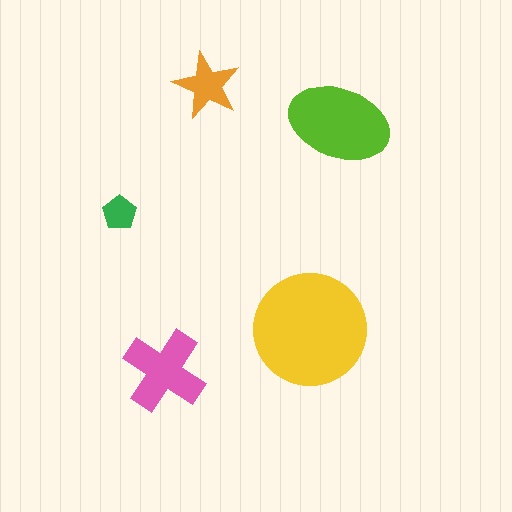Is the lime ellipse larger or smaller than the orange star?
Larger.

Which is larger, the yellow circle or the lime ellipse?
The yellow circle.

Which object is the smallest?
The green pentagon.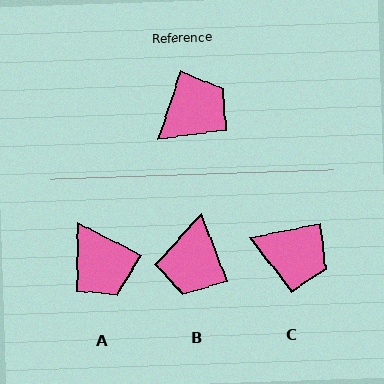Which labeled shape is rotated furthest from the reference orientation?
B, about 140 degrees away.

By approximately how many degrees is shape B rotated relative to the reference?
Approximately 140 degrees clockwise.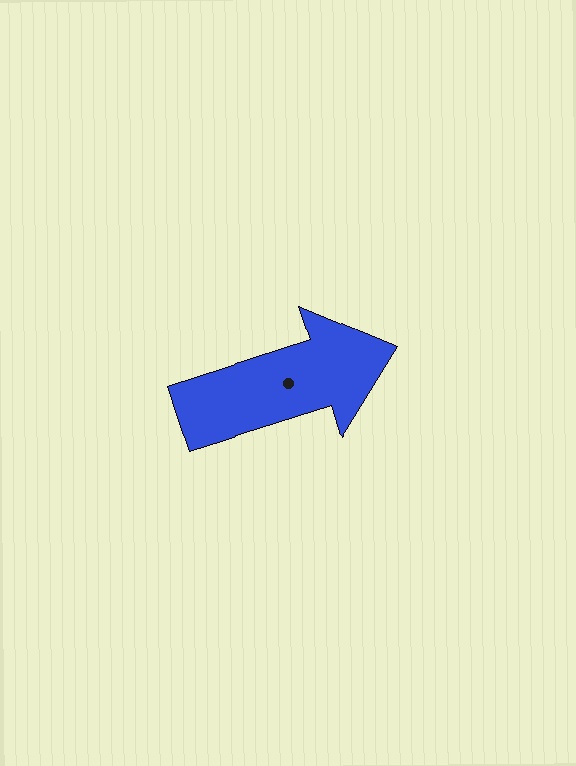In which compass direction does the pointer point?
East.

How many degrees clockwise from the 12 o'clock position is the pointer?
Approximately 72 degrees.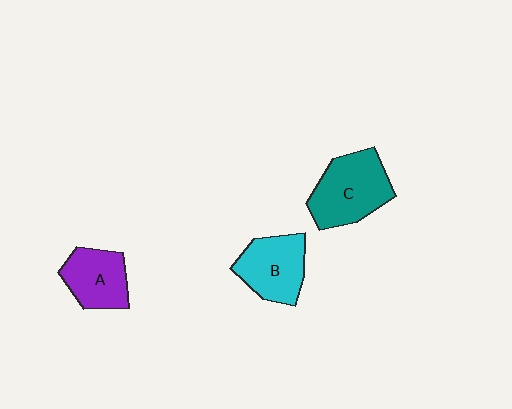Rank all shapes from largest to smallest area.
From largest to smallest: C (teal), B (cyan), A (purple).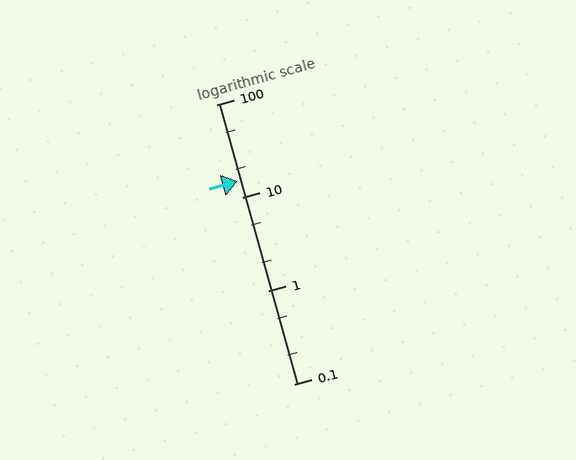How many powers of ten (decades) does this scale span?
The scale spans 3 decades, from 0.1 to 100.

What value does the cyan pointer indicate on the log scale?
The pointer indicates approximately 15.